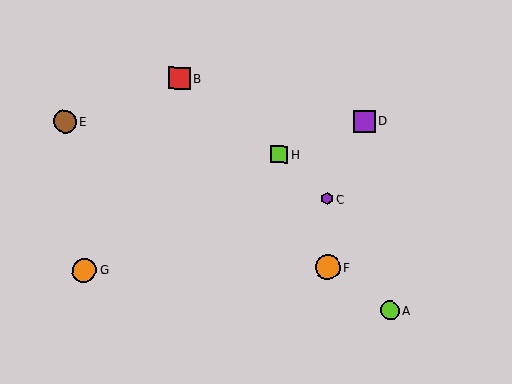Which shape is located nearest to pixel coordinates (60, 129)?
The brown circle (labeled E) at (65, 121) is nearest to that location.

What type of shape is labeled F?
Shape F is an orange circle.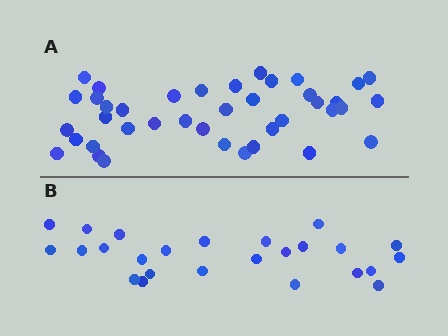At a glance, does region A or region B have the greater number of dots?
Region A (the top region) has more dots.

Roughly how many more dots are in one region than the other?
Region A has approximately 15 more dots than region B.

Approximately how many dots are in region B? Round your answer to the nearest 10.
About 20 dots. (The exact count is 25, which rounds to 20.)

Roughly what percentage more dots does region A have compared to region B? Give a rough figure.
About 60% more.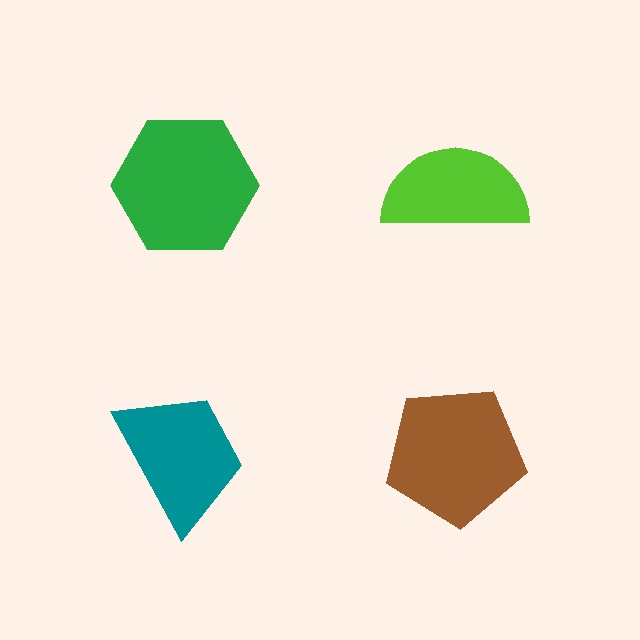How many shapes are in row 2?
2 shapes.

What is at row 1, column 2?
A lime semicircle.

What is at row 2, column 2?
A brown pentagon.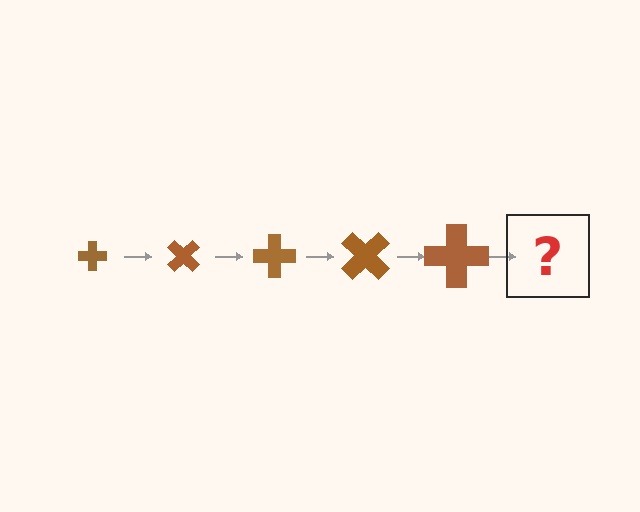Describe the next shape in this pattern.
It should be a cross, larger than the previous one and rotated 225 degrees from the start.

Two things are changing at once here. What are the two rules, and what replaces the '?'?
The two rules are that the cross grows larger each step and it rotates 45 degrees each step. The '?' should be a cross, larger than the previous one and rotated 225 degrees from the start.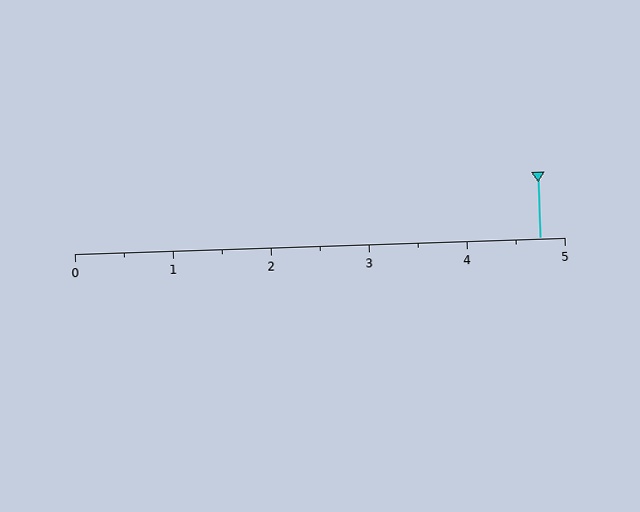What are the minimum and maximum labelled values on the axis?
The axis runs from 0 to 5.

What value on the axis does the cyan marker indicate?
The marker indicates approximately 4.8.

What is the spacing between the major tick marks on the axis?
The major ticks are spaced 1 apart.